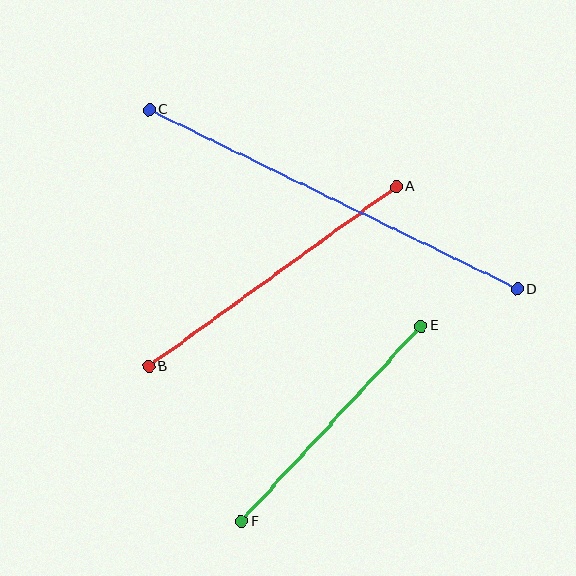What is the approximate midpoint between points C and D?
The midpoint is at approximately (333, 199) pixels.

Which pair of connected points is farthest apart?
Points C and D are farthest apart.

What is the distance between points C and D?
The distance is approximately 410 pixels.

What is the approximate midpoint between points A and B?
The midpoint is at approximately (272, 276) pixels.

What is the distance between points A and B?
The distance is approximately 305 pixels.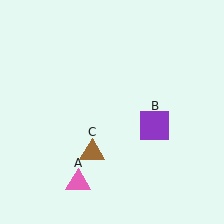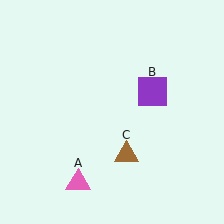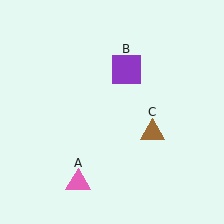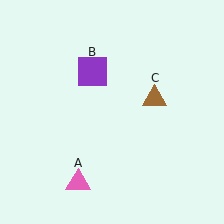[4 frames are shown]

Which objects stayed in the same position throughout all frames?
Pink triangle (object A) remained stationary.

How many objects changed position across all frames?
2 objects changed position: purple square (object B), brown triangle (object C).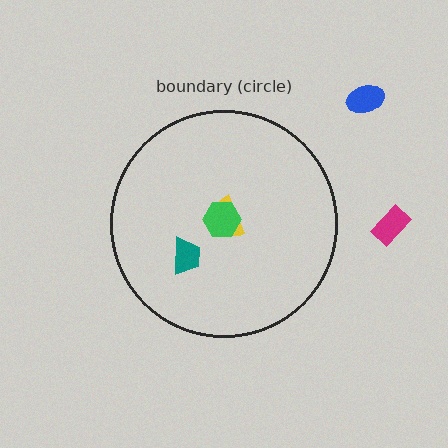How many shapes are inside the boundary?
3 inside, 2 outside.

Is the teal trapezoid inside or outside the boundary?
Inside.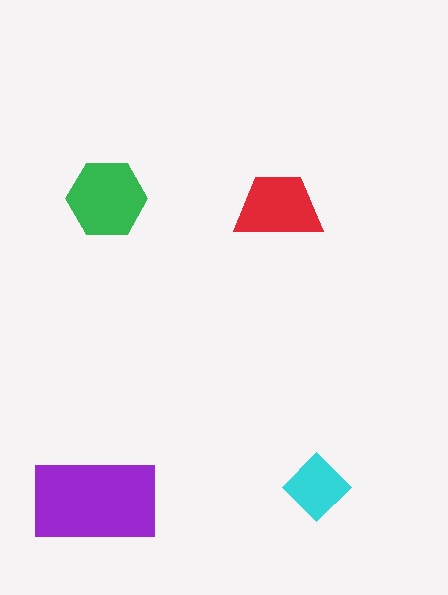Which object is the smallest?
The cyan diamond.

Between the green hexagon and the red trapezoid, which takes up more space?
The green hexagon.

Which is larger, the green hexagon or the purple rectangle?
The purple rectangle.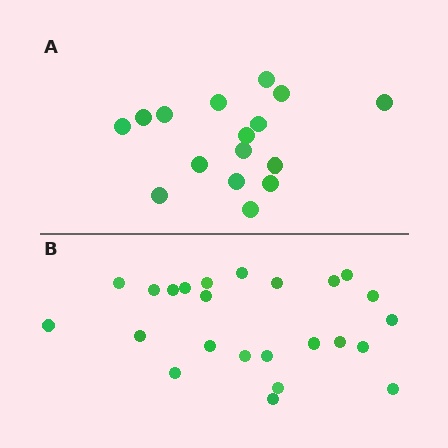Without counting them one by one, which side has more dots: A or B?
Region B (the bottom region) has more dots.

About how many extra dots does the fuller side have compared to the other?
Region B has roughly 8 or so more dots than region A.